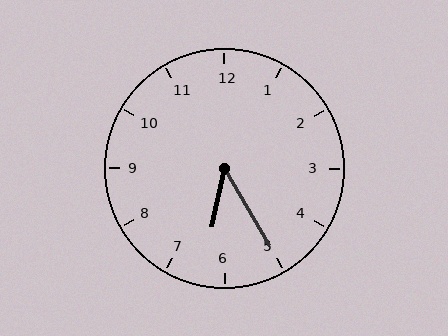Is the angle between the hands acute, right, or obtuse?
It is acute.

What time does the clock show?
6:25.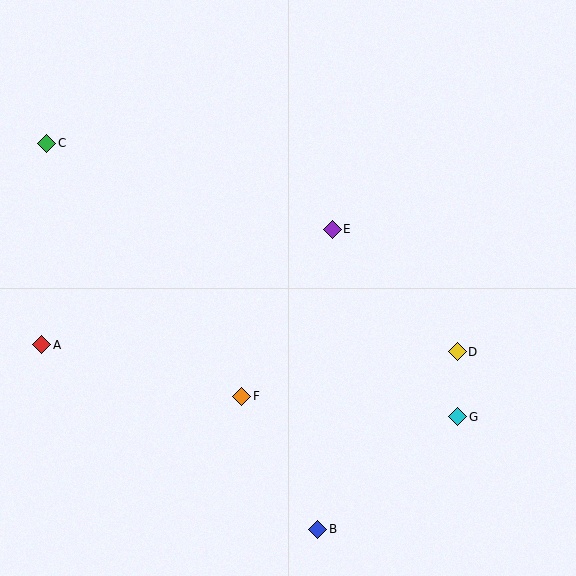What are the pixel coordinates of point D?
Point D is at (457, 352).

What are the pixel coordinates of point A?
Point A is at (42, 345).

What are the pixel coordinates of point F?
Point F is at (242, 396).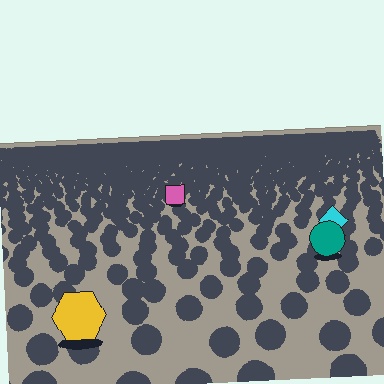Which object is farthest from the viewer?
The pink square is farthest from the viewer. It appears smaller and the ground texture around it is denser.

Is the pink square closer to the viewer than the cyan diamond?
No. The cyan diamond is closer — you can tell from the texture gradient: the ground texture is coarser near it.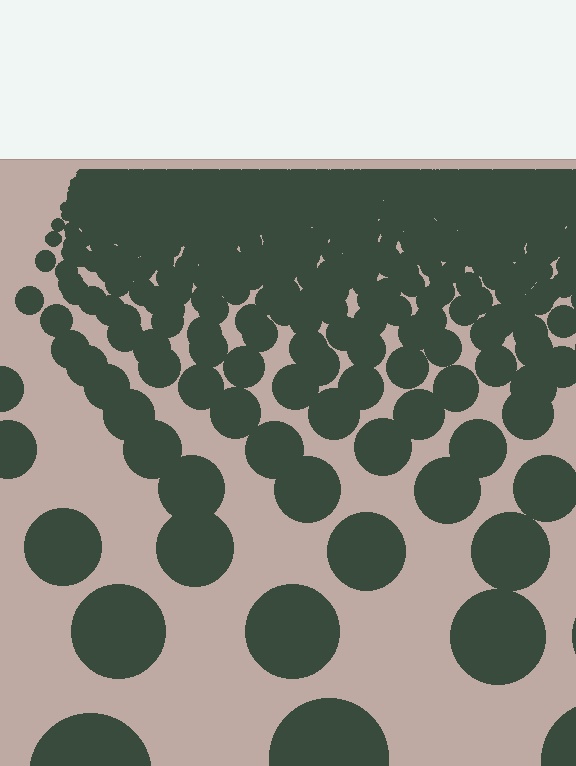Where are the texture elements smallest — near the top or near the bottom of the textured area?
Near the top.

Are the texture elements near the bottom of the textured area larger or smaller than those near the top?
Larger. Near the bottom, elements are closer to the viewer and appear at a bigger on-screen size.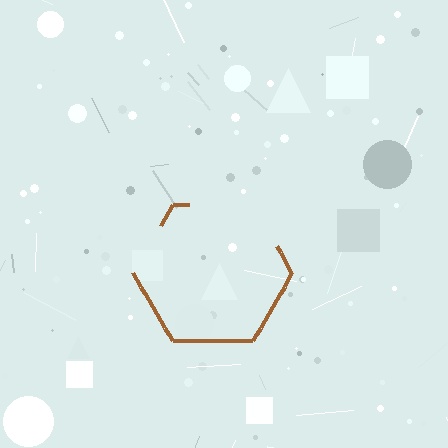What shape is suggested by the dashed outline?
The dashed outline suggests a hexagon.